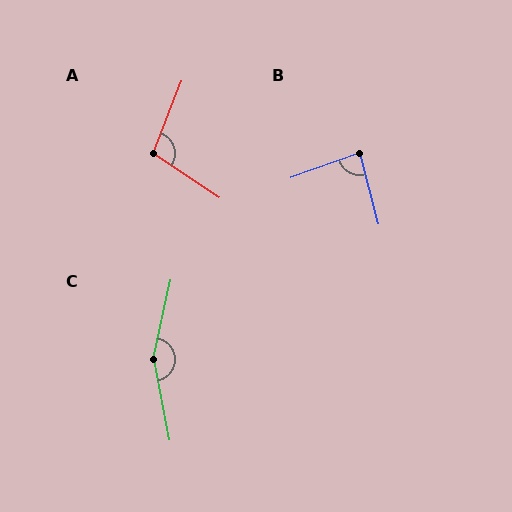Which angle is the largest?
C, at approximately 156 degrees.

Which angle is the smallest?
B, at approximately 85 degrees.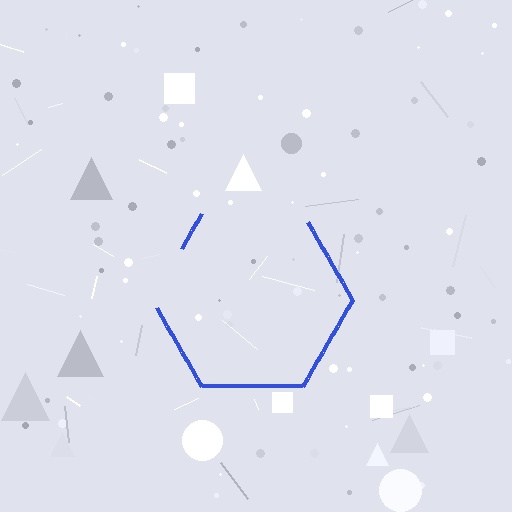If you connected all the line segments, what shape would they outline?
They would outline a hexagon.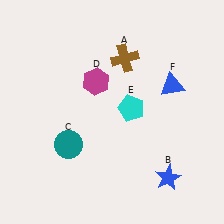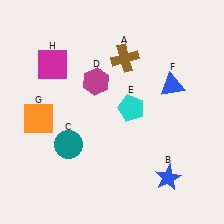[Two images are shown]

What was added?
An orange square (G), a magenta square (H) were added in Image 2.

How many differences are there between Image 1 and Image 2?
There are 2 differences between the two images.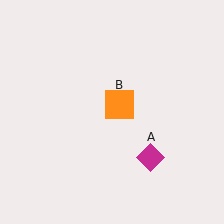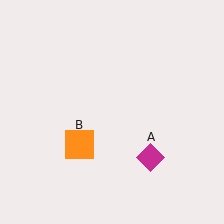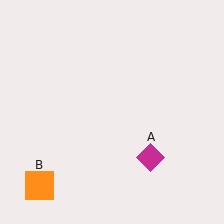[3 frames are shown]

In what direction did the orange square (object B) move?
The orange square (object B) moved down and to the left.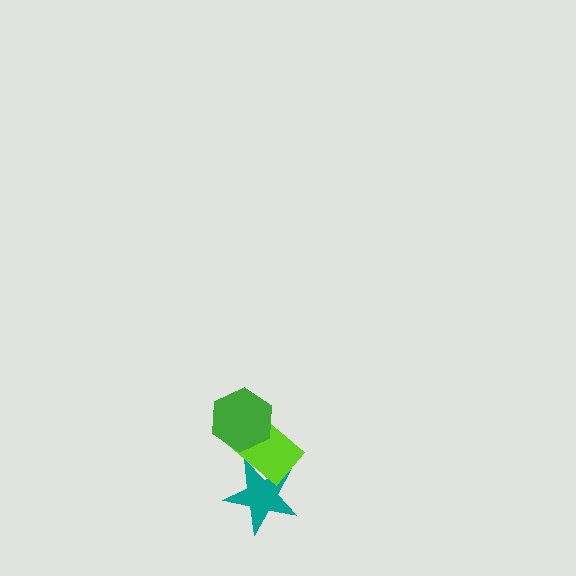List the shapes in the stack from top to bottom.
From top to bottom: the green hexagon, the lime rectangle, the teal star.